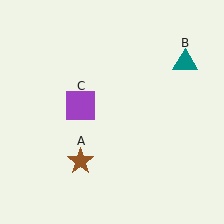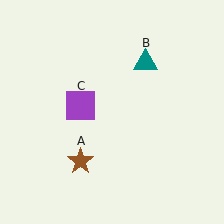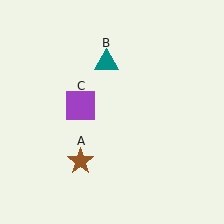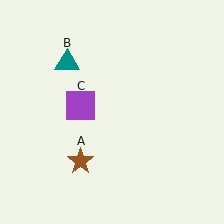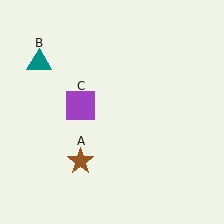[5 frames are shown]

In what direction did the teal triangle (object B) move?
The teal triangle (object B) moved left.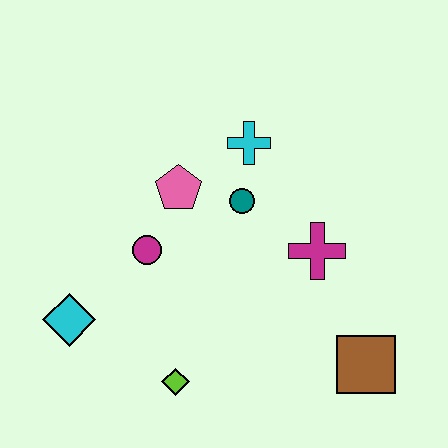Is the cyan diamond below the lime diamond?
No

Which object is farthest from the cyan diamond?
The brown square is farthest from the cyan diamond.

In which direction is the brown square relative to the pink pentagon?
The brown square is to the right of the pink pentagon.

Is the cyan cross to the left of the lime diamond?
No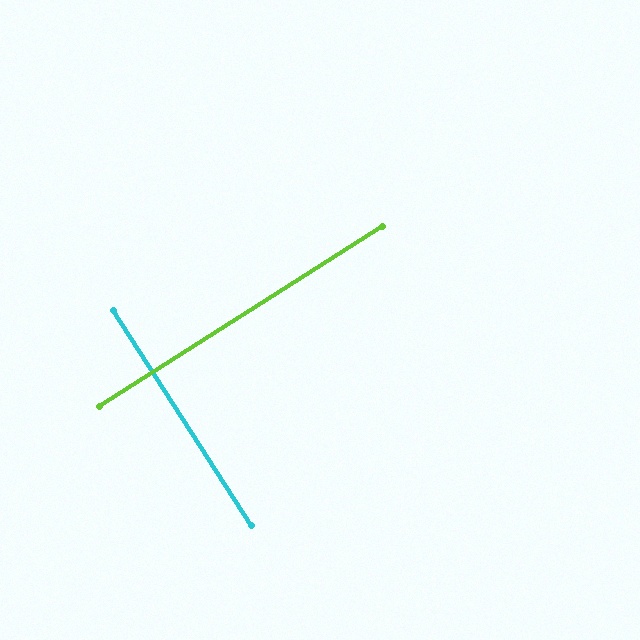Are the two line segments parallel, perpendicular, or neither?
Perpendicular — they meet at approximately 90°.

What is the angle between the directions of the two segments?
Approximately 90 degrees.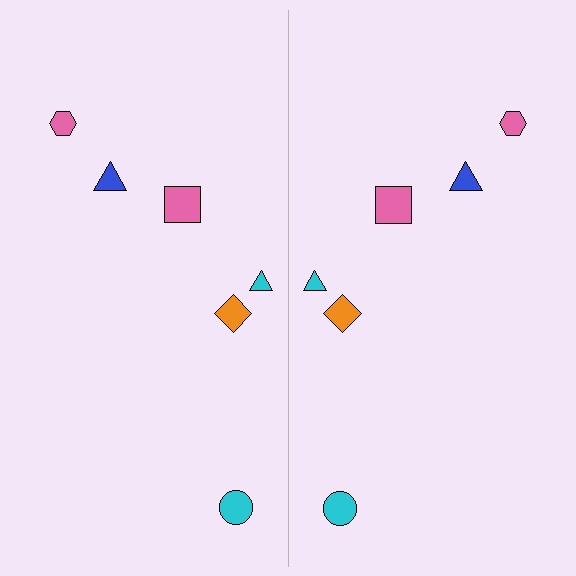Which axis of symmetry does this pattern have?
The pattern has a vertical axis of symmetry running through the center of the image.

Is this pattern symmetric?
Yes, this pattern has bilateral (reflection) symmetry.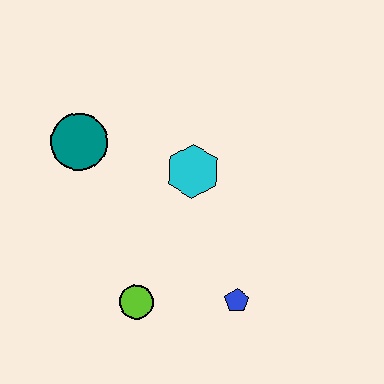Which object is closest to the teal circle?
The cyan hexagon is closest to the teal circle.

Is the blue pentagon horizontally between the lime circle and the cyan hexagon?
No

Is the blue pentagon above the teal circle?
No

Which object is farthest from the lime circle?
The teal circle is farthest from the lime circle.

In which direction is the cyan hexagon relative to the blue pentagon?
The cyan hexagon is above the blue pentagon.